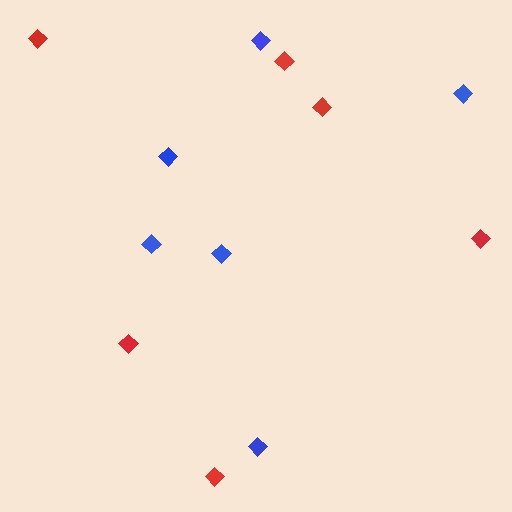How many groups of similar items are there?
There are 2 groups: one group of red diamonds (6) and one group of blue diamonds (6).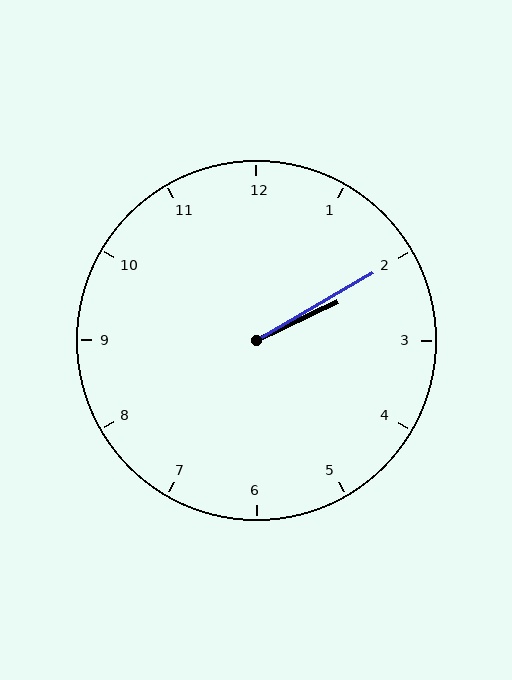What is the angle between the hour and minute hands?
Approximately 5 degrees.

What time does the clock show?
2:10.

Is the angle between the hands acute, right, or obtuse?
It is acute.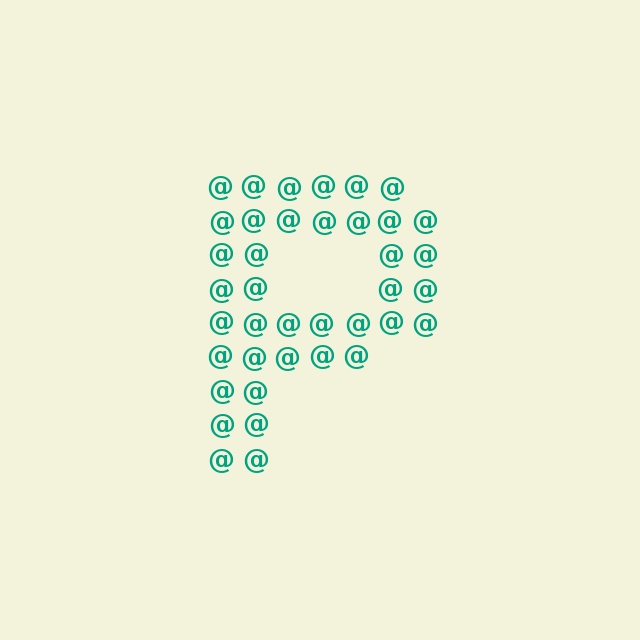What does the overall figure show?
The overall figure shows the letter P.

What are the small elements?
The small elements are at signs.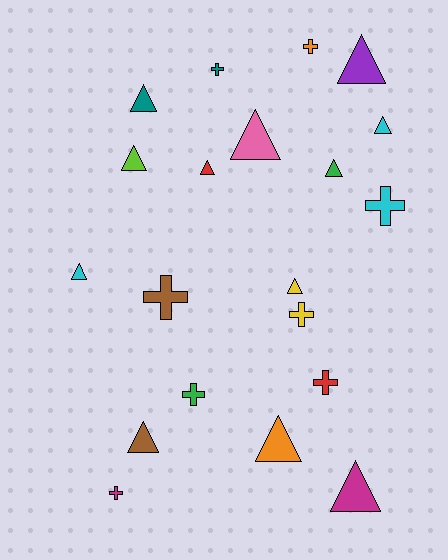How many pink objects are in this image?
There is 1 pink object.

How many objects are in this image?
There are 20 objects.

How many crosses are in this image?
There are 8 crosses.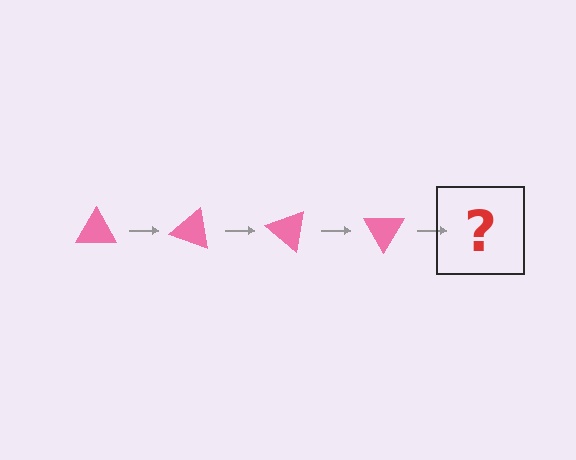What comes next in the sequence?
The next element should be a pink triangle rotated 80 degrees.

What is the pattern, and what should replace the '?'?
The pattern is that the triangle rotates 20 degrees each step. The '?' should be a pink triangle rotated 80 degrees.